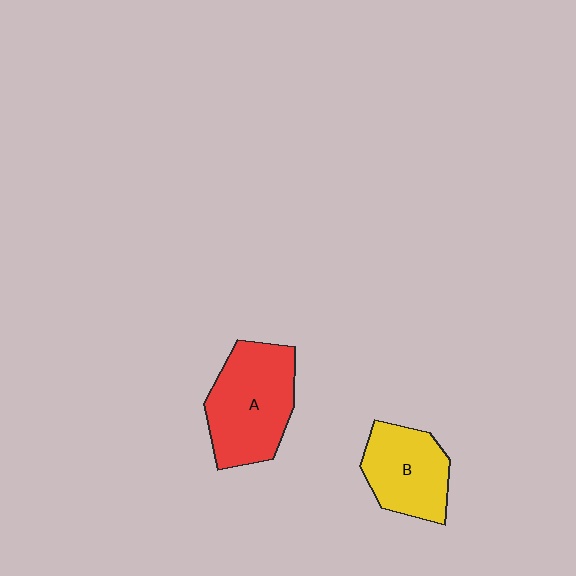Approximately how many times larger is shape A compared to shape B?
Approximately 1.3 times.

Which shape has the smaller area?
Shape B (yellow).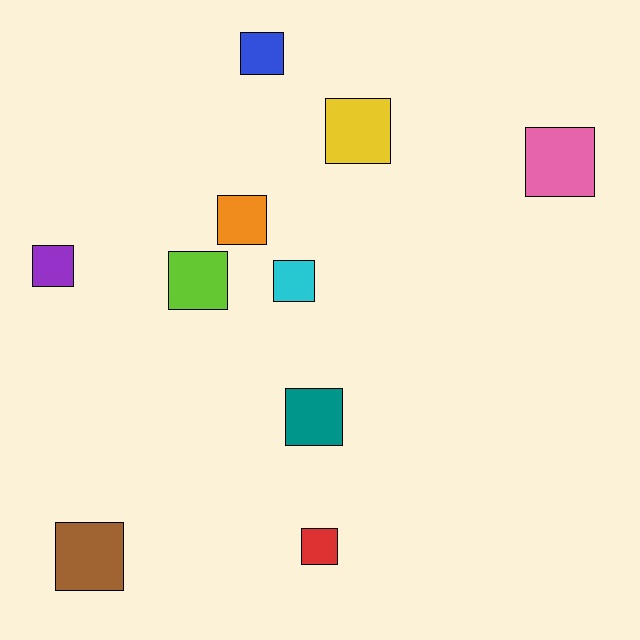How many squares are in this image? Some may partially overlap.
There are 10 squares.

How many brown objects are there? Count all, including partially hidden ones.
There is 1 brown object.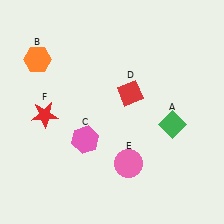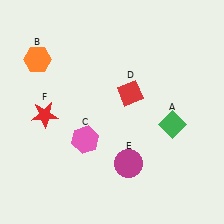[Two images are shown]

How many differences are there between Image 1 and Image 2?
There is 1 difference between the two images.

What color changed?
The circle (E) changed from pink in Image 1 to magenta in Image 2.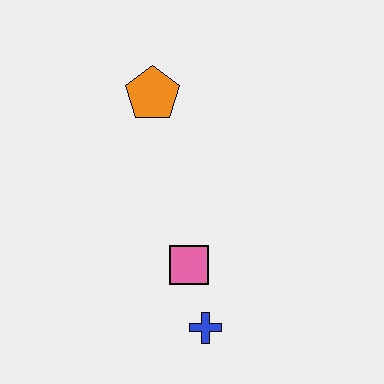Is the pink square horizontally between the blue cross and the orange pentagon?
Yes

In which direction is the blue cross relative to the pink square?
The blue cross is below the pink square.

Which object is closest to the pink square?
The blue cross is closest to the pink square.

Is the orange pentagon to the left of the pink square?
Yes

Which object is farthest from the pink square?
The orange pentagon is farthest from the pink square.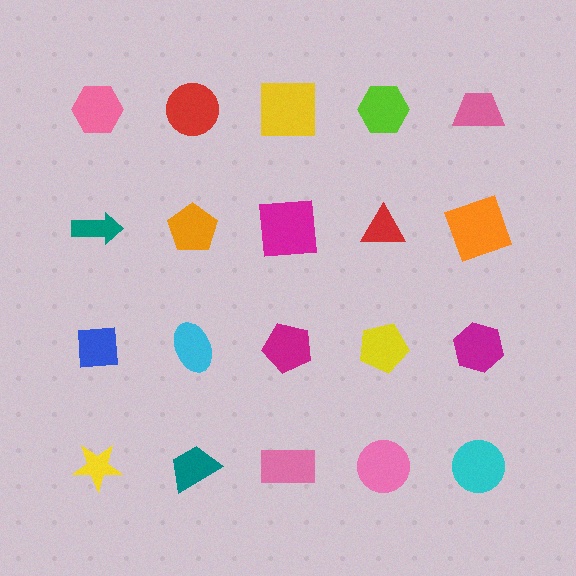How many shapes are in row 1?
5 shapes.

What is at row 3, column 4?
A yellow pentagon.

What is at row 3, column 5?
A magenta hexagon.